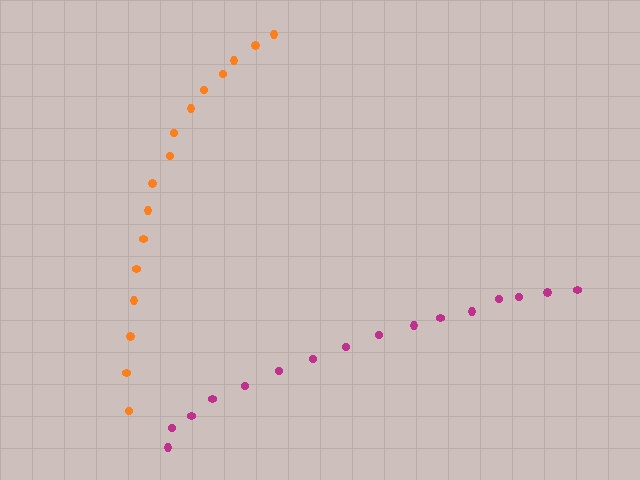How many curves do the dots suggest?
There are 2 distinct paths.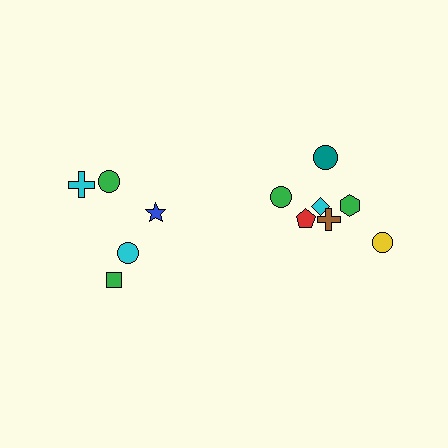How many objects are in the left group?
There are 5 objects.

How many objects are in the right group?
There are 7 objects.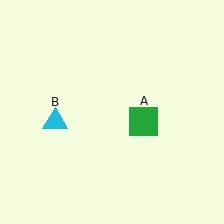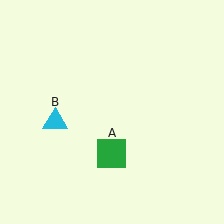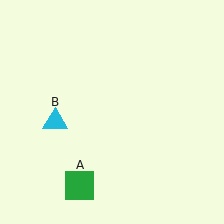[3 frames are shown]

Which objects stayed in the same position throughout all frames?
Cyan triangle (object B) remained stationary.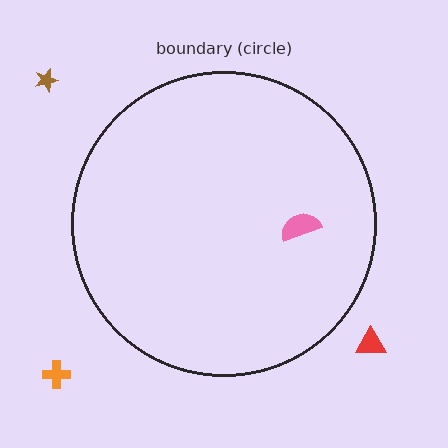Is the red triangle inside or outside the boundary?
Outside.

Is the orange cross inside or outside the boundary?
Outside.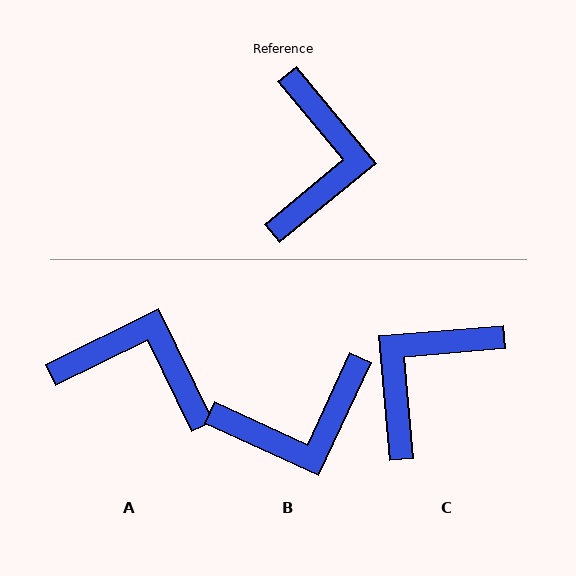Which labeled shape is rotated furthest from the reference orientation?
C, about 145 degrees away.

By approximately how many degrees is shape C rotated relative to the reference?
Approximately 145 degrees counter-clockwise.